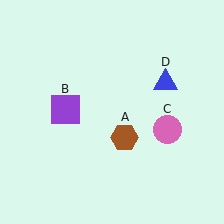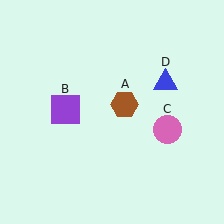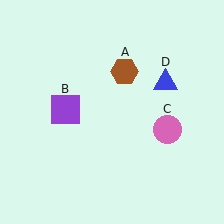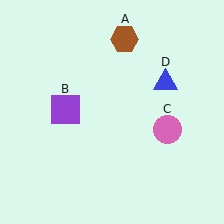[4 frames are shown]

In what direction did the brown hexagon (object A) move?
The brown hexagon (object A) moved up.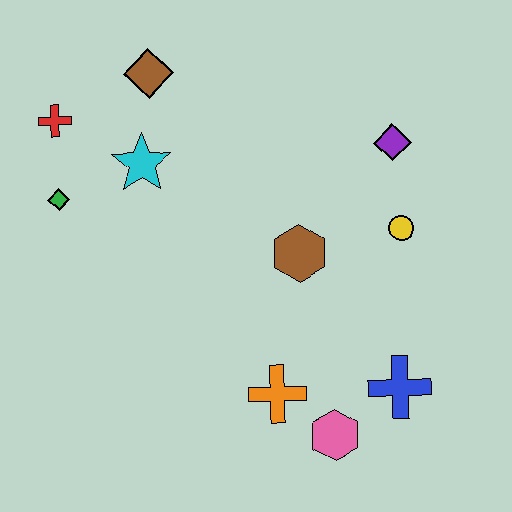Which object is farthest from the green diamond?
The blue cross is farthest from the green diamond.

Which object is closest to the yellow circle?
The purple diamond is closest to the yellow circle.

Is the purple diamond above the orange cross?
Yes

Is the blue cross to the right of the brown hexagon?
Yes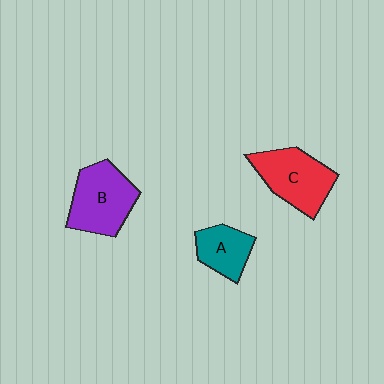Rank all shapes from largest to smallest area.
From largest to smallest: B (purple), C (red), A (teal).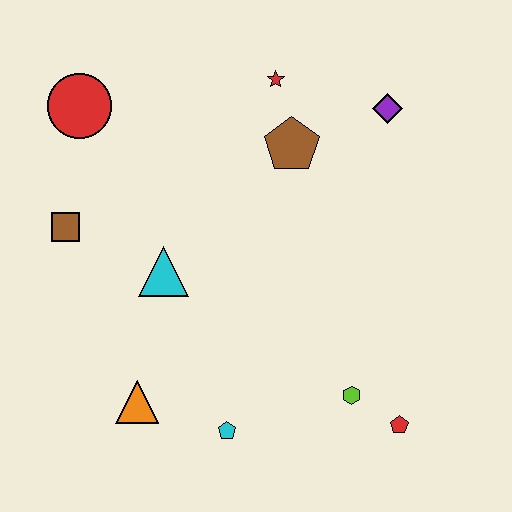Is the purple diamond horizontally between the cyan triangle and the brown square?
No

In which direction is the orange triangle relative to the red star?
The orange triangle is below the red star.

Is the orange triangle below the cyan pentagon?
No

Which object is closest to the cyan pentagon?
The orange triangle is closest to the cyan pentagon.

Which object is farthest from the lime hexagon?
The red circle is farthest from the lime hexagon.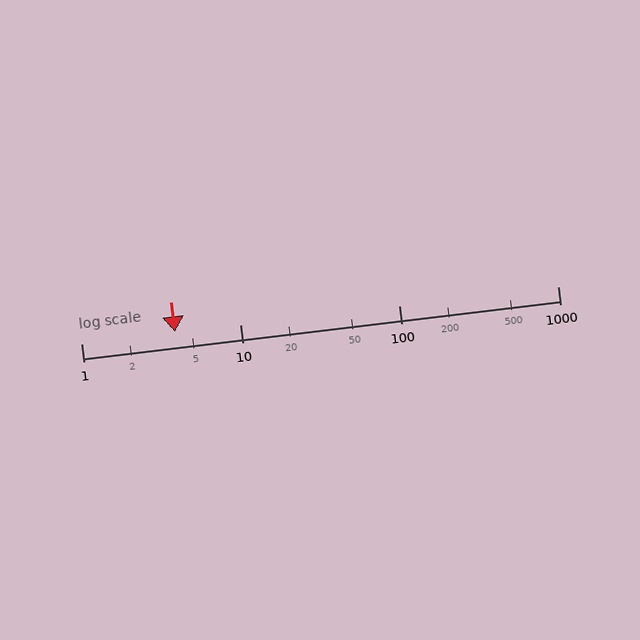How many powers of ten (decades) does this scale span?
The scale spans 3 decades, from 1 to 1000.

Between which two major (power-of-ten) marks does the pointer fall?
The pointer is between 1 and 10.